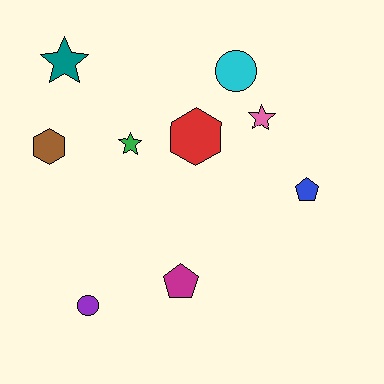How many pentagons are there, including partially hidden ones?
There are 2 pentagons.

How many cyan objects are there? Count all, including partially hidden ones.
There is 1 cyan object.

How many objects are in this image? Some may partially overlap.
There are 9 objects.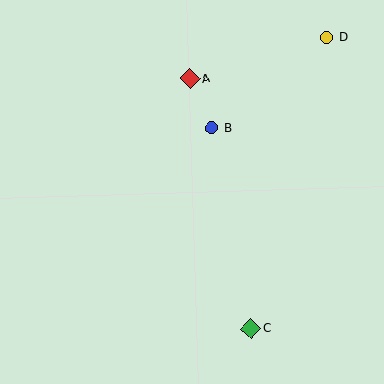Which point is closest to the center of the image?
Point B at (212, 128) is closest to the center.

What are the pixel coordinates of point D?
Point D is at (327, 37).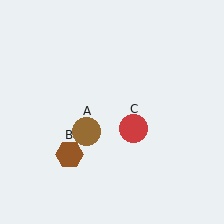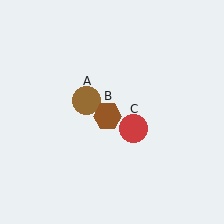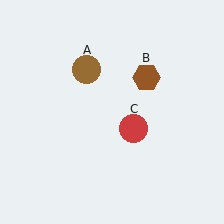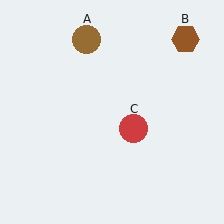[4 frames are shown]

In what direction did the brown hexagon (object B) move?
The brown hexagon (object B) moved up and to the right.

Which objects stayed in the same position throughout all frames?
Red circle (object C) remained stationary.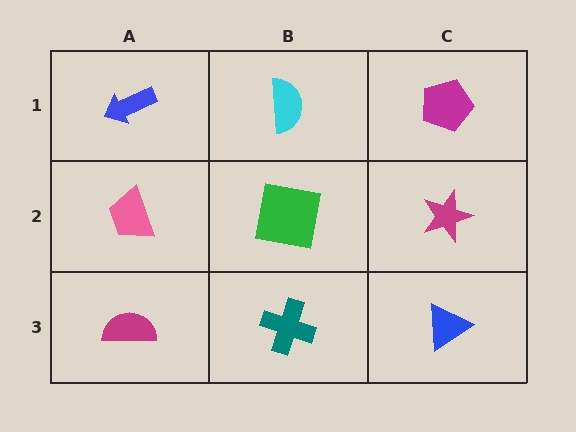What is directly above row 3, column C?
A magenta star.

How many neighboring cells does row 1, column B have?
3.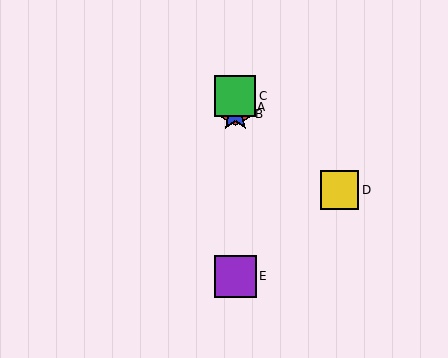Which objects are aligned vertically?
Objects A, B, C, E are aligned vertically.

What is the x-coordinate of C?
Object C is at x≈235.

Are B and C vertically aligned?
Yes, both are at x≈235.